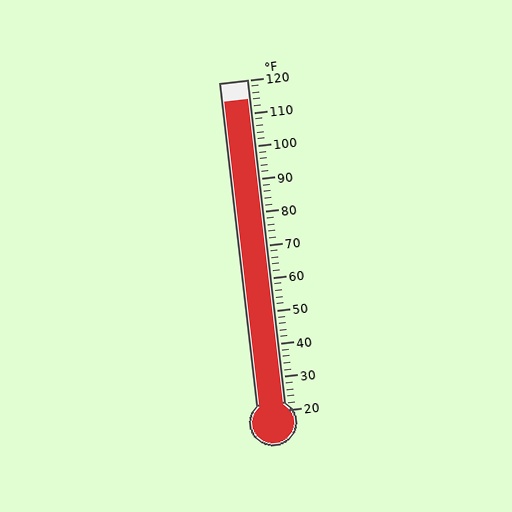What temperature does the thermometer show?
The thermometer shows approximately 114°F.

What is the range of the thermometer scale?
The thermometer scale ranges from 20°F to 120°F.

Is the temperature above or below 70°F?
The temperature is above 70°F.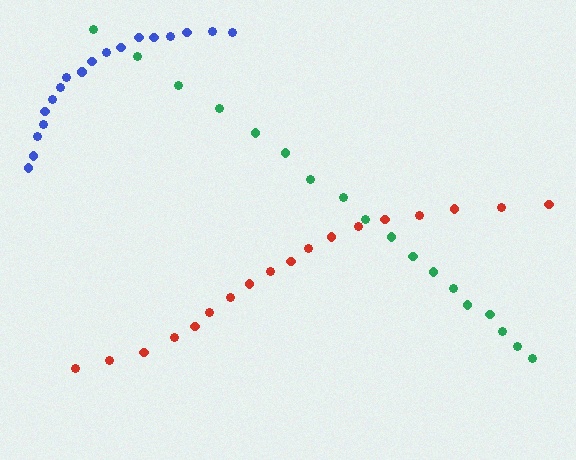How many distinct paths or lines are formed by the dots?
There are 3 distinct paths.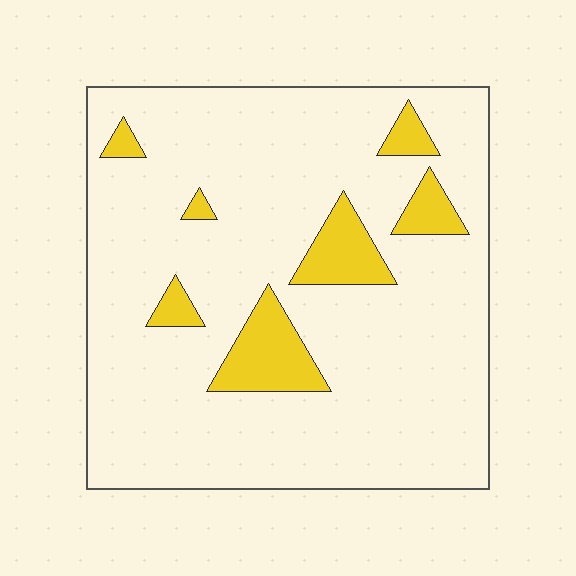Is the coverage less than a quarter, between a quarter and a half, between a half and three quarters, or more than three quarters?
Less than a quarter.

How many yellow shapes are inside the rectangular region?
7.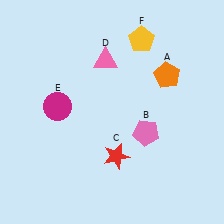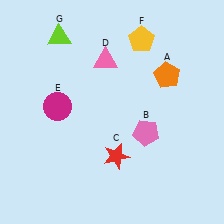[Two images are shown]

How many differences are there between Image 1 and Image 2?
There is 1 difference between the two images.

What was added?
A lime triangle (G) was added in Image 2.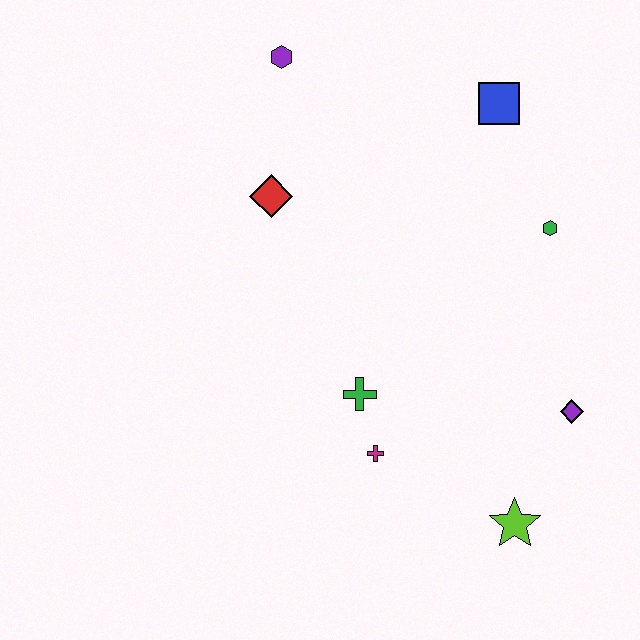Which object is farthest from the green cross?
The purple hexagon is farthest from the green cross.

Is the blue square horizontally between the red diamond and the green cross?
No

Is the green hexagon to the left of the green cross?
No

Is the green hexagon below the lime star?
No